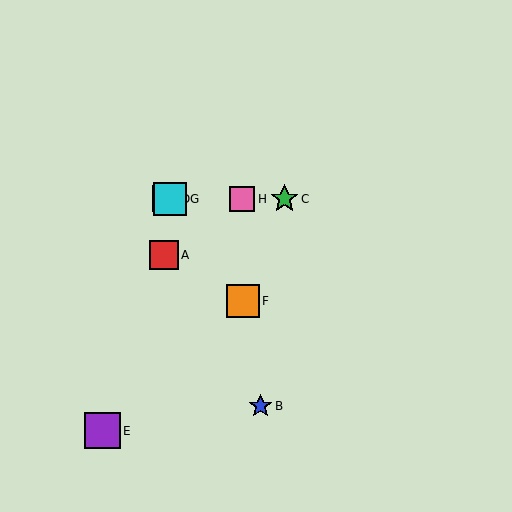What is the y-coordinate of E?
Object E is at y≈431.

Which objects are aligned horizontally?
Objects C, D, G, H are aligned horizontally.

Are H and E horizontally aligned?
No, H is at y≈199 and E is at y≈431.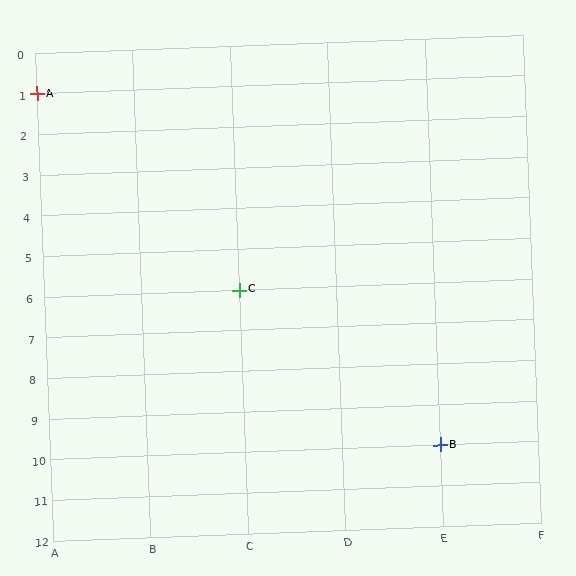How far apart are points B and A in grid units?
Points B and A are 4 columns and 9 rows apart (about 9.8 grid units diagonally).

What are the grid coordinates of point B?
Point B is at grid coordinates (E, 10).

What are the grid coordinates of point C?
Point C is at grid coordinates (C, 6).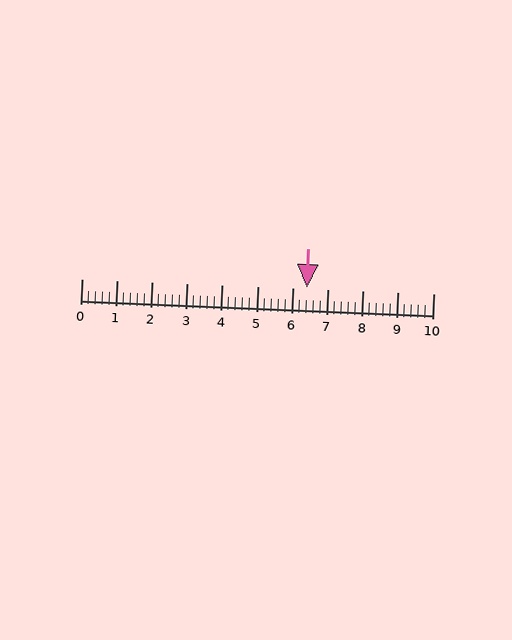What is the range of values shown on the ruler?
The ruler shows values from 0 to 10.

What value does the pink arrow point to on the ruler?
The pink arrow points to approximately 6.4.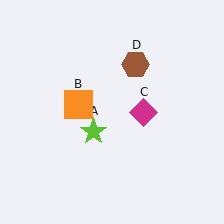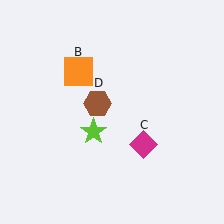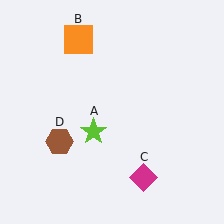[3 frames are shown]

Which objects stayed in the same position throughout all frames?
Lime star (object A) remained stationary.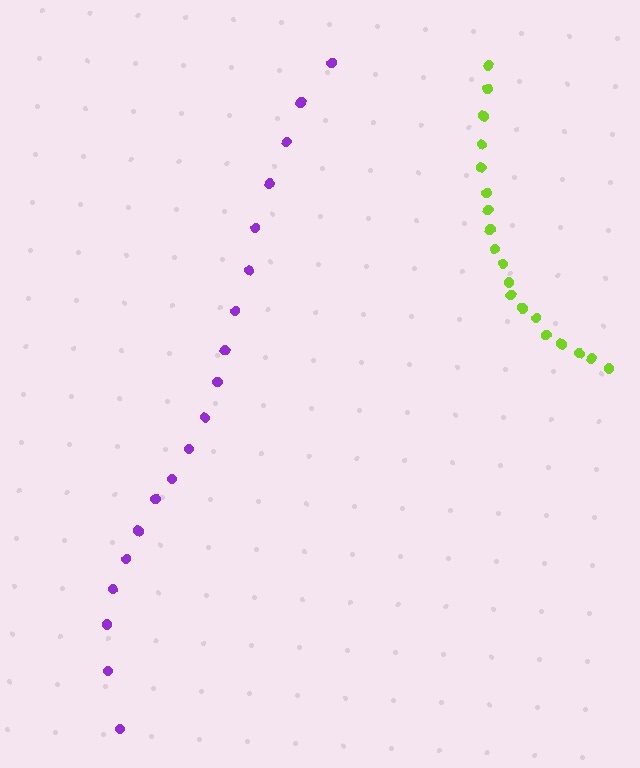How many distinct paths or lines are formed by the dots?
There are 2 distinct paths.